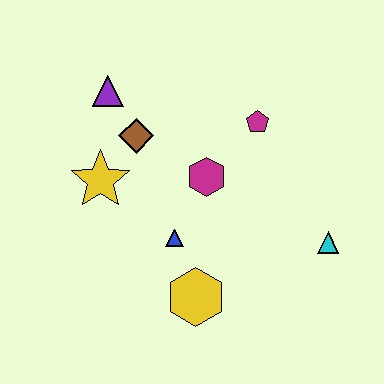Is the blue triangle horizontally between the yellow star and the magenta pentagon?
Yes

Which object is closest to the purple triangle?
The brown diamond is closest to the purple triangle.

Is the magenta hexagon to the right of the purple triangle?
Yes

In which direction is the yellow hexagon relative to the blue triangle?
The yellow hexagon is below the blue triangle.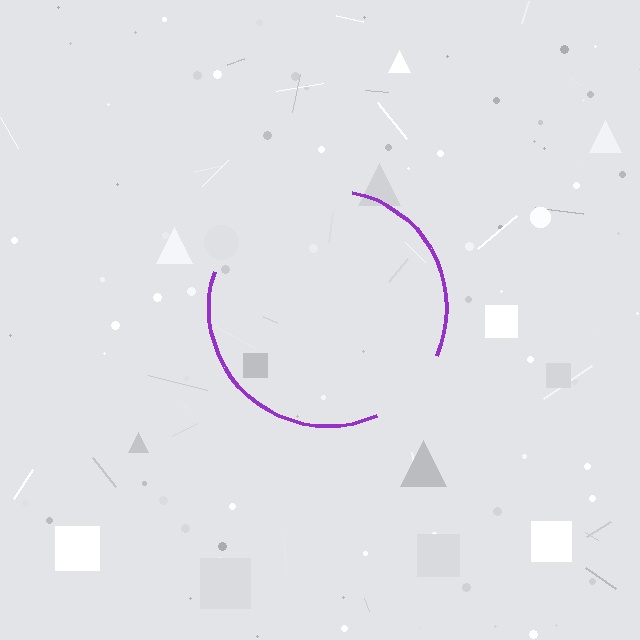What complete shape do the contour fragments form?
The contour fragments form a circle.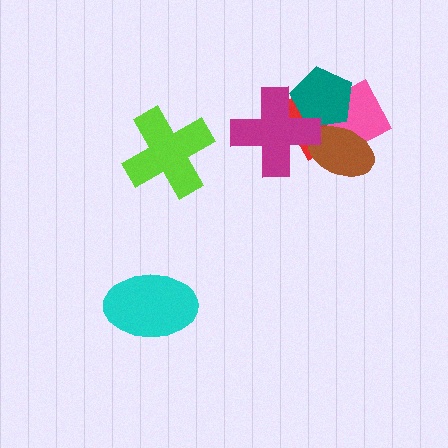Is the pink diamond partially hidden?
Yes, it is partially covered by another shape.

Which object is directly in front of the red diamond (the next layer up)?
The pink diamond is directly in front of the red diamond.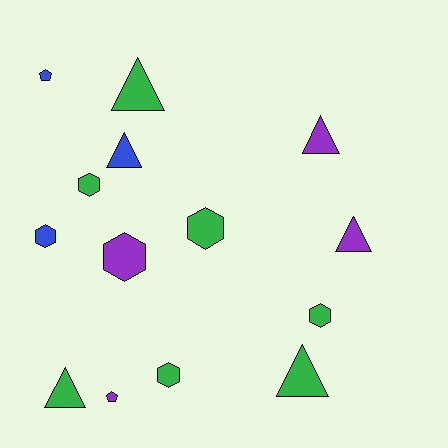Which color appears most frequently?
Green, with 7 objects.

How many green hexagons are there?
There are 4 green hexagons.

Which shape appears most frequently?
Triangle, with 6 objects.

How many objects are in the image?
There are 14 objects.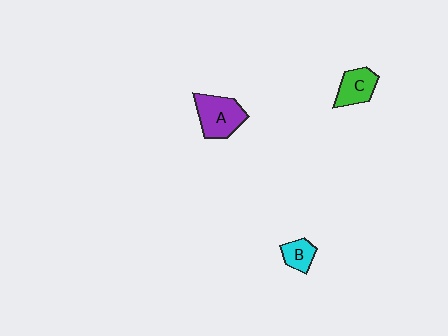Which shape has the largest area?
Shape A (purple).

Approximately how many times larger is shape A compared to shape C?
Approximately 1.4 times.